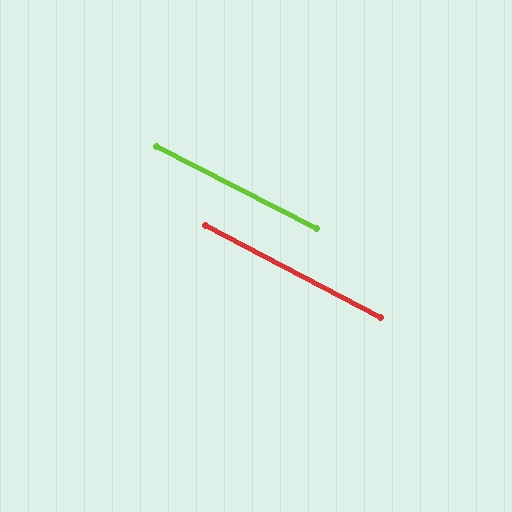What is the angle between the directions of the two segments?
Approximately 1 degree.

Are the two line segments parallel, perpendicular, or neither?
Parallel — their directions differ by only 0.7°.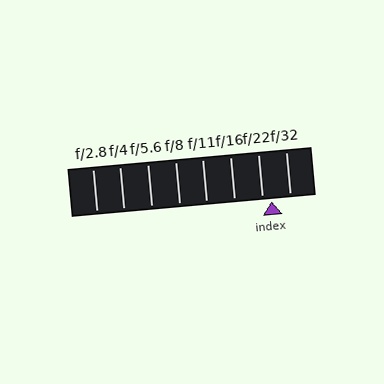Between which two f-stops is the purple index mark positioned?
The index mark is between f/22 and f/32.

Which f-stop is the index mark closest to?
The index mark is closest to f/22.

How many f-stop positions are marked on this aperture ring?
There are 8 f-stop positions marked.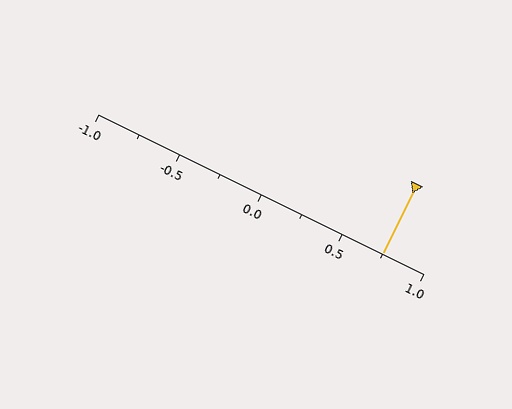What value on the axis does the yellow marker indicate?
The marker indicates approximately 0.75.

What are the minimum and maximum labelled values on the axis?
The axis runs from -1.0 to 1.0.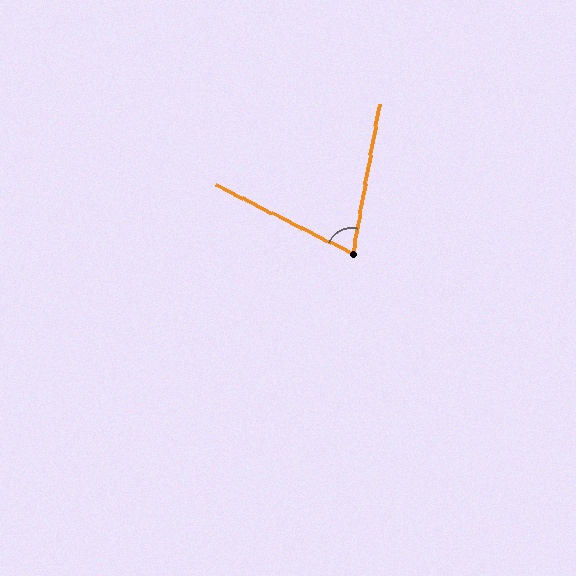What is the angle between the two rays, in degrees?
Approximately 74 degrees.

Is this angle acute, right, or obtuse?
It is acute.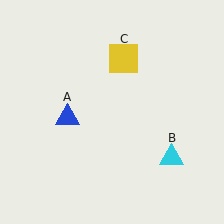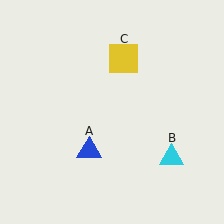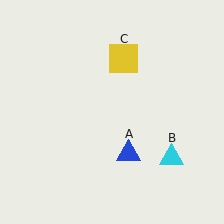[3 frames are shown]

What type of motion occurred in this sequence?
The blue triangle (object A) rotated counterclockwise around the center of the scene.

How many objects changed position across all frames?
1 object changed position: blue triangle (object A).